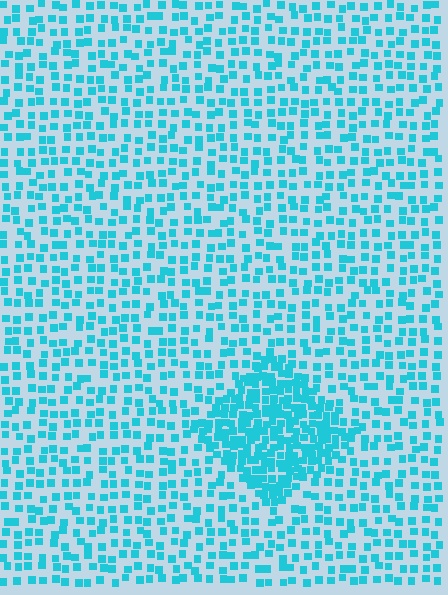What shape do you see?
I see a diamond.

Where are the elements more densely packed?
The elements are more densely packed inside the diamond boundary.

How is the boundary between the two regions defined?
The boundary is defined by a change in element density (approximately 2.3x ratio). All elements are the same color, size, and shape.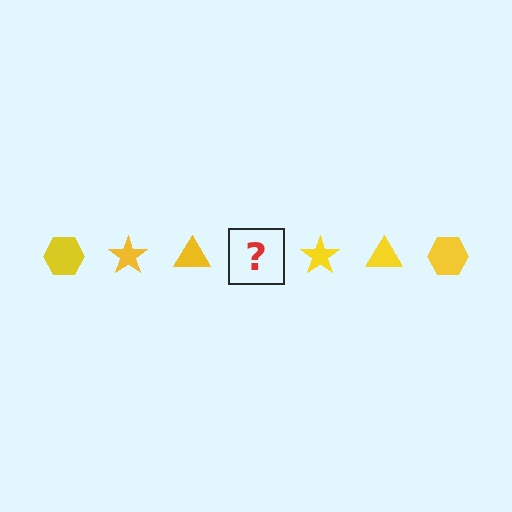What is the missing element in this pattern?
The missing element is a yellow hexagon.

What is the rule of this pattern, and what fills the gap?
The rule is that the pattern cycles through hexagon, star, triangle shapes in yellow. The gap should be filled with a yellow hexagon.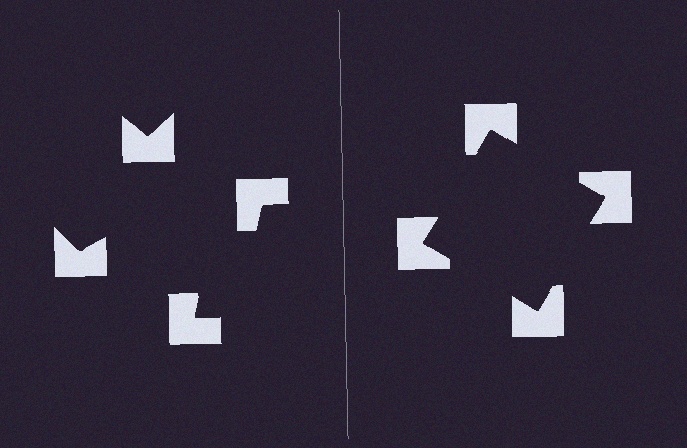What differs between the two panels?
The notched squares are positioned identically on both sides; only the wedge orientations differ. On the right they align to a square; on the left they are misaligned.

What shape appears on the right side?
An illusory square.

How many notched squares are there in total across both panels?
8 — 4 on each side.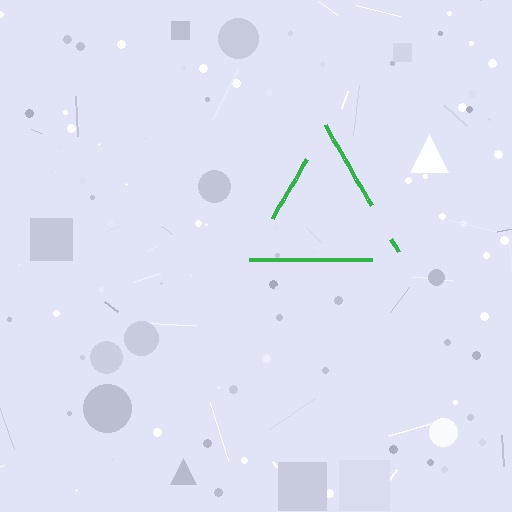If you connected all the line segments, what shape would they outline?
They would outline a triangle.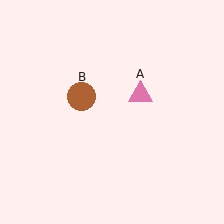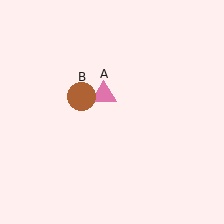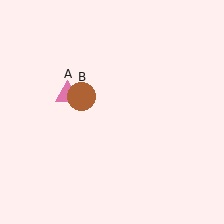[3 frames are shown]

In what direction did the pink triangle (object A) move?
The pink triangle (object A) moved left.